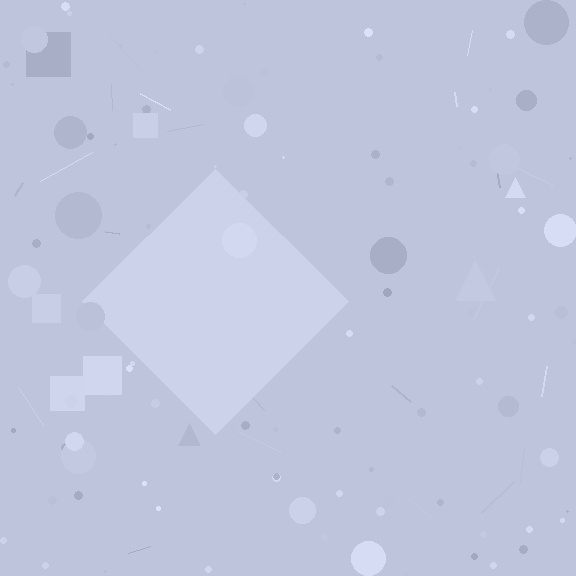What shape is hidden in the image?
A diamond is hidden in the image.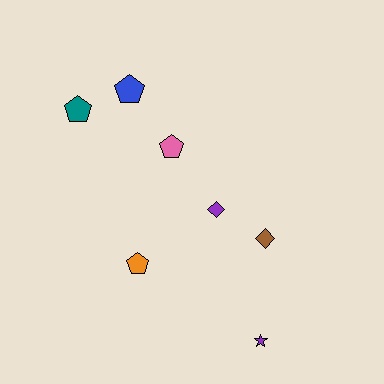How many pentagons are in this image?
There are 4 pentagons.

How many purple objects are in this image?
There are 2 purple objects.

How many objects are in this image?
There are 7 objects.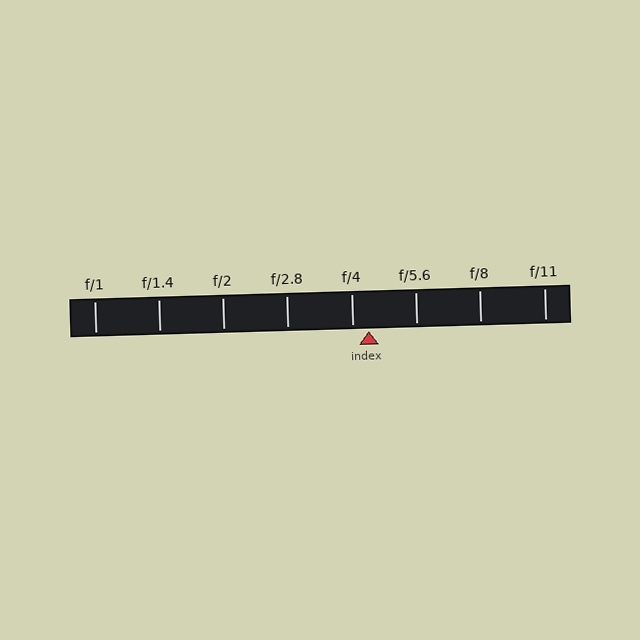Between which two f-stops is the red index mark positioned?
The index mark is between f/4 and f/5.6.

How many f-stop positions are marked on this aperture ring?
There are 8 f-stop positions marked.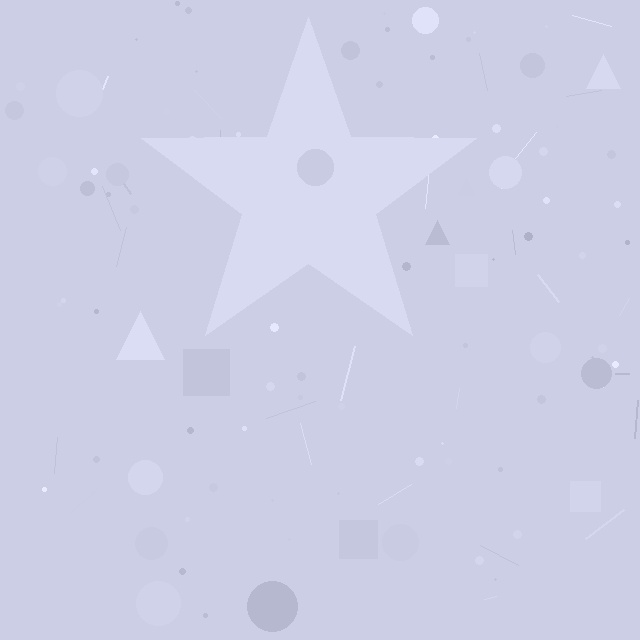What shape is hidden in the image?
A star is hidden in the image.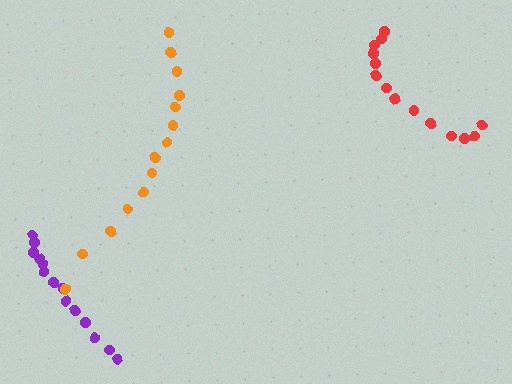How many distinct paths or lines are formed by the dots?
There are 3 distinct paths.